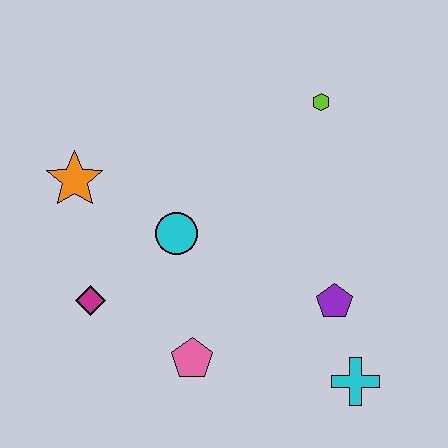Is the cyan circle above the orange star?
No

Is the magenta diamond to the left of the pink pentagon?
Yes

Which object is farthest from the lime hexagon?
The magenta diamond is farthest from the lime hexagon.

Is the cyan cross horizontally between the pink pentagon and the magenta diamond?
No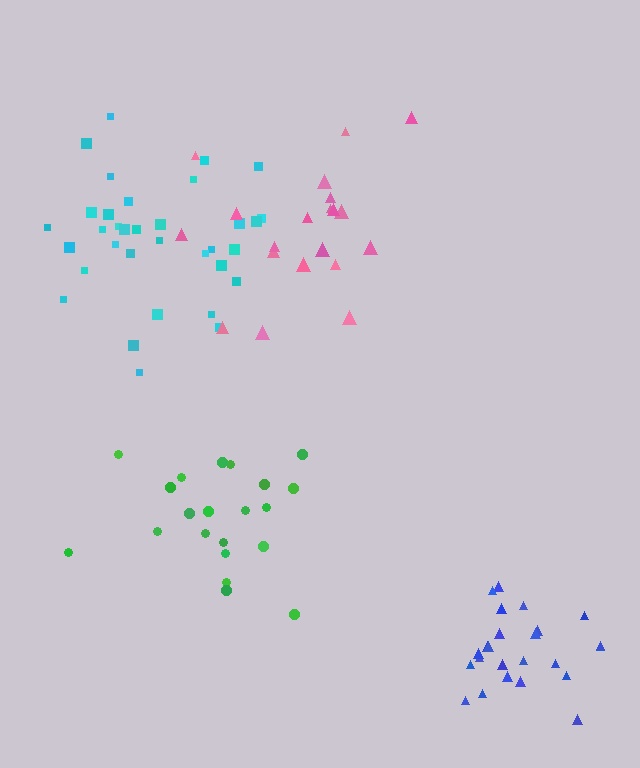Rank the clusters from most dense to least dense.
blue, cyan, green, pink.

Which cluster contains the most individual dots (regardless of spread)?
Cyan (35).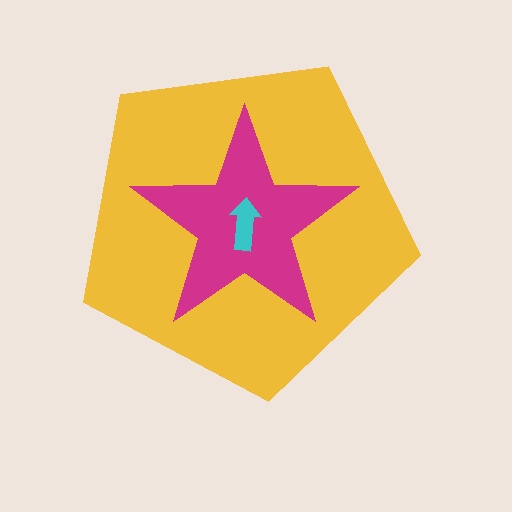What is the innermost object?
The cyan arrow.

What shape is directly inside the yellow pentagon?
The magenta star.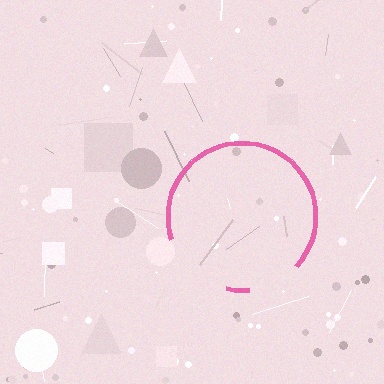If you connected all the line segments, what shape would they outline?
They would outline a circle.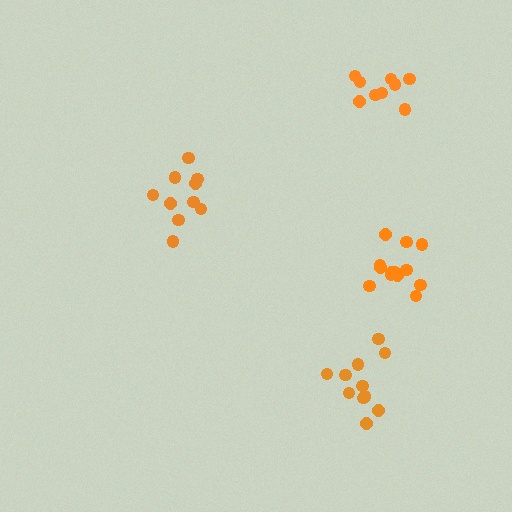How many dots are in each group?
Group 1: 10 dots, Group 2: 11 dots, Group 3: 9 dots, Group 4: 13 dots (43 total).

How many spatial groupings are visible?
There are 4 spatial groupings.